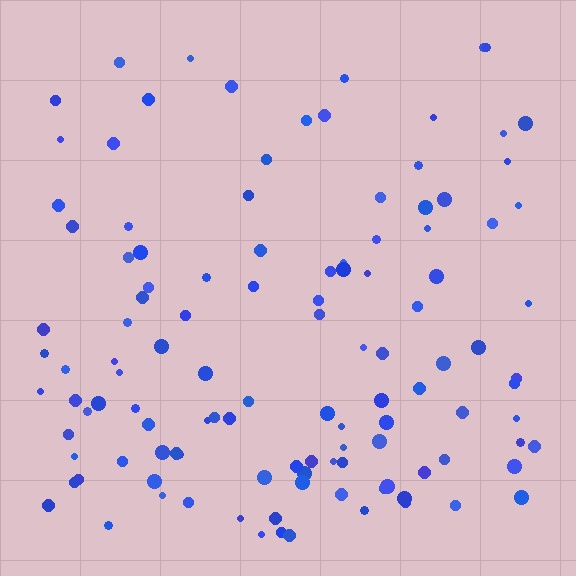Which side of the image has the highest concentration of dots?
The bottom.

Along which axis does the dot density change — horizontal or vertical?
Vertical.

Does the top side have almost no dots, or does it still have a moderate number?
Still a moderate number, just noticeably fewer than the bottom.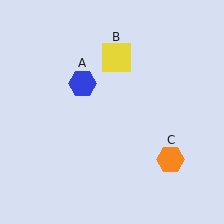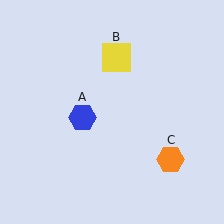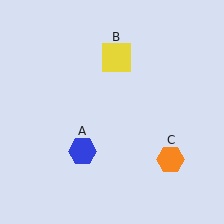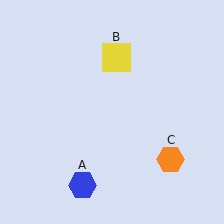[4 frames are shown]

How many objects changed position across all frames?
1 object changed position: blue hexagon (object A).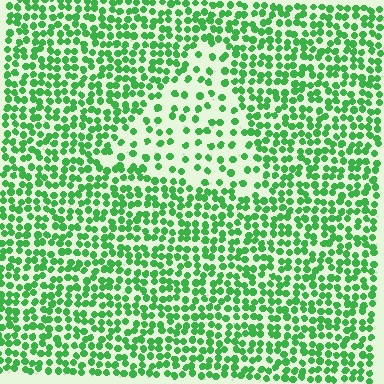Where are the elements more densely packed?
The elements are more densely packed outside the triangle boundary.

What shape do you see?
I see a triangle.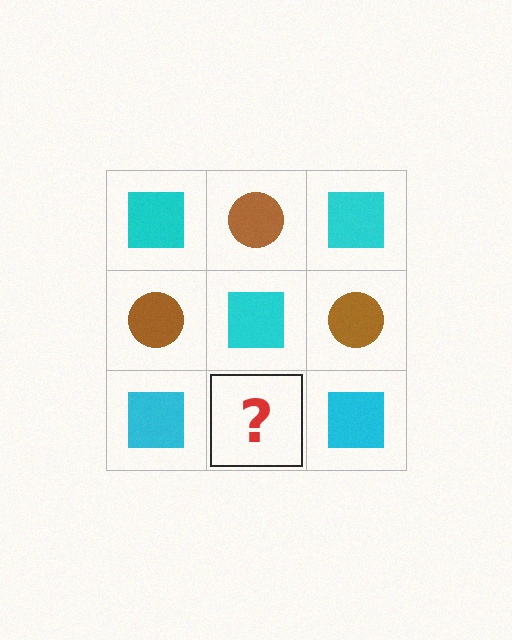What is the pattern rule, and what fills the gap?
The rule is that it alternates cyan square and brown circle in a checkerboard pattern. The gap should be filled with a brown circle.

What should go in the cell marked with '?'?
The missing cell should contain a brown circle.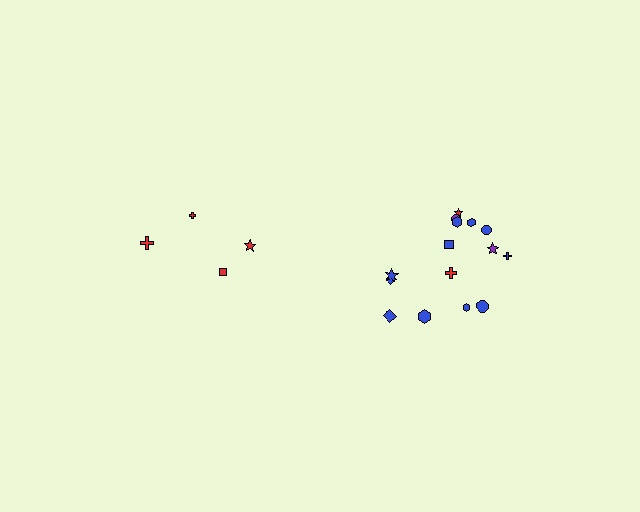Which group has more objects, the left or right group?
The right group.